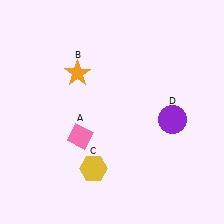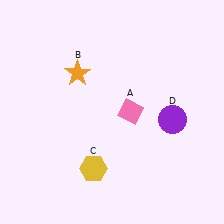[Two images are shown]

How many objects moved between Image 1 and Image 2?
1 object moved between the two images.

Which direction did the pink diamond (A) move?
The pink diamond (A) moved right.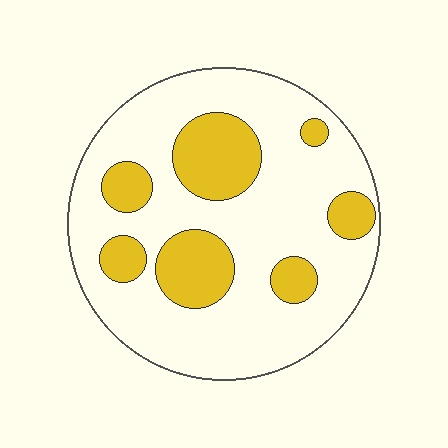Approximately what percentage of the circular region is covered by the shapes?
Approximately 25%.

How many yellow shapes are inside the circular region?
7.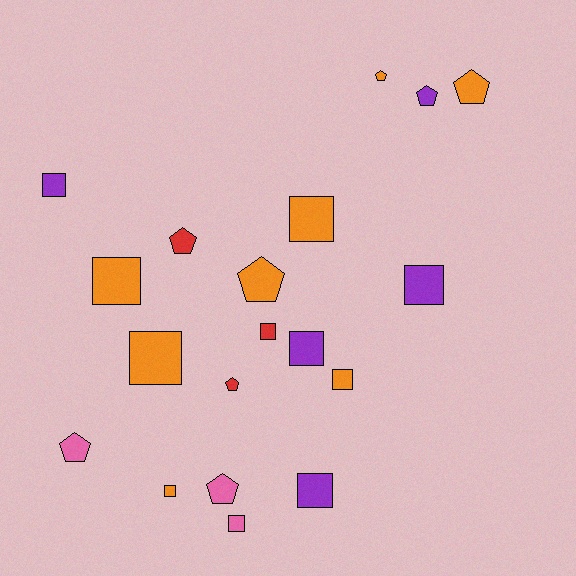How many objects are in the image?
There are 19 objects.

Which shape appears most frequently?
Square, with 11 objects.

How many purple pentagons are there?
There is 1 purple pentagon.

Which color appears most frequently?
Orange, with 8 objects.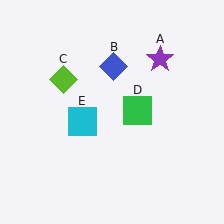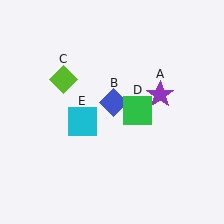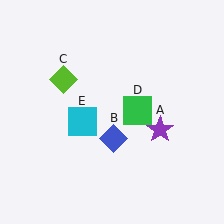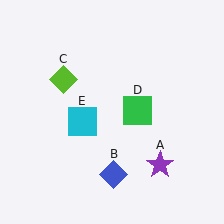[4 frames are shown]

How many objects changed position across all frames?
2 objects changed position: purple star (object A), blue diamond (object B).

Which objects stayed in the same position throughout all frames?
Lime diamond (object C) and green square (object D) and cyan square (object E) remained stationary.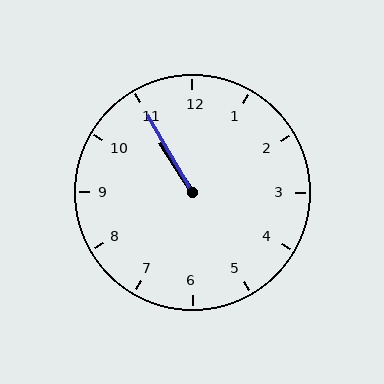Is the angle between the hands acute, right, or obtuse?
It is acute.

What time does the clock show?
10:55.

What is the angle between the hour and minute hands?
Approximately 2 degrees.